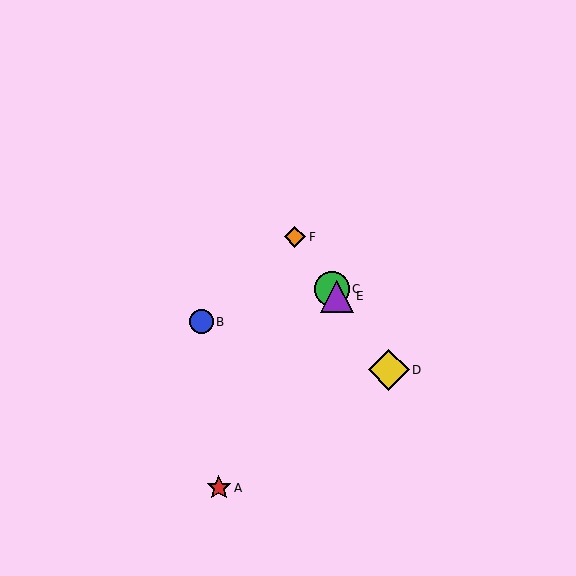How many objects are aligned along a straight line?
4 objects (C, D, E, F) are aligned along a straight line.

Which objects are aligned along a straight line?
Objects C, D, E, F are aligned along a straight line.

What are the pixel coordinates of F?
Object F is at (295, 237).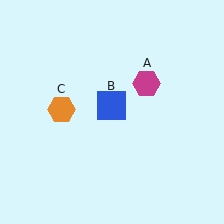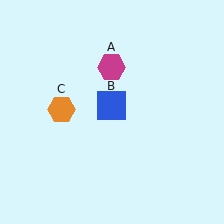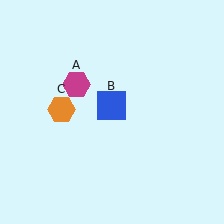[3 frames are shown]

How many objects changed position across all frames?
1 object changed position: magenta hexagon (object A).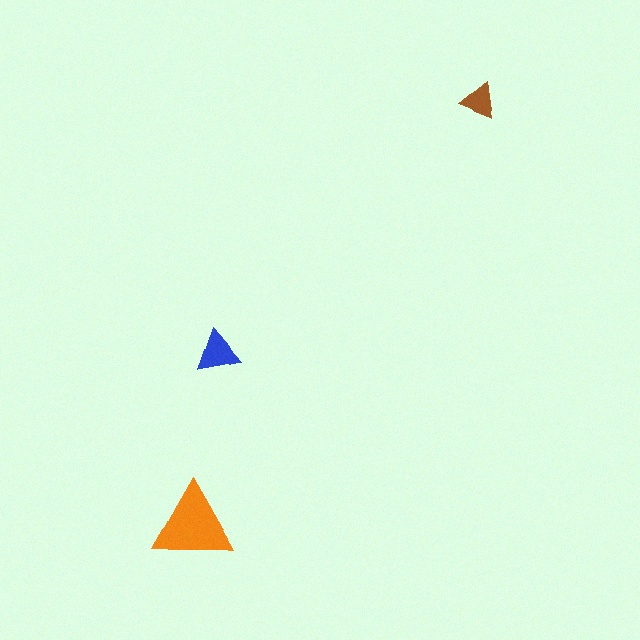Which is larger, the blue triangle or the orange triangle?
The orange one.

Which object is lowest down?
The orange triangle is bottommost.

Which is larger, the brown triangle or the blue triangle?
The blue one.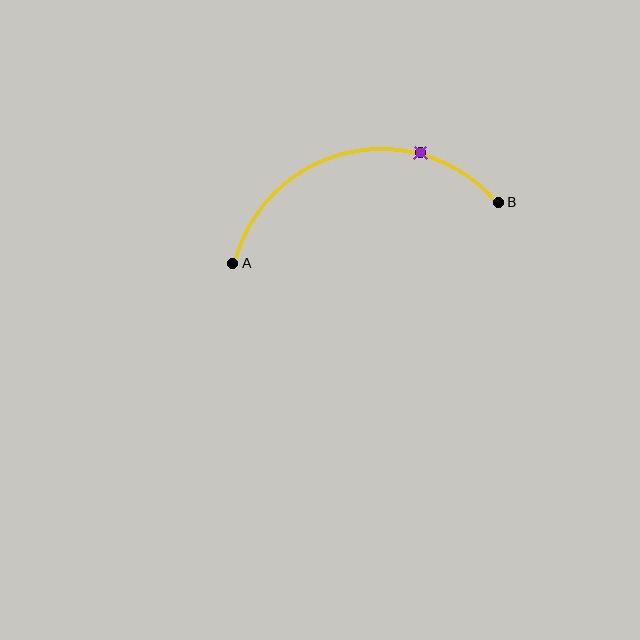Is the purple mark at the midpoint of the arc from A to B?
No. The purple mark lies on the arc but is closer to endpoint B. The arc midpoint would be at the point on the curve equidistant along the arc from both A and B.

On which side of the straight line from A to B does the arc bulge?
The arc bulges above the straight line connecting A and B.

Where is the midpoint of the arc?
The arc midpoint is the point on the curve farthest from the straight line joining A and B. It sits above that line.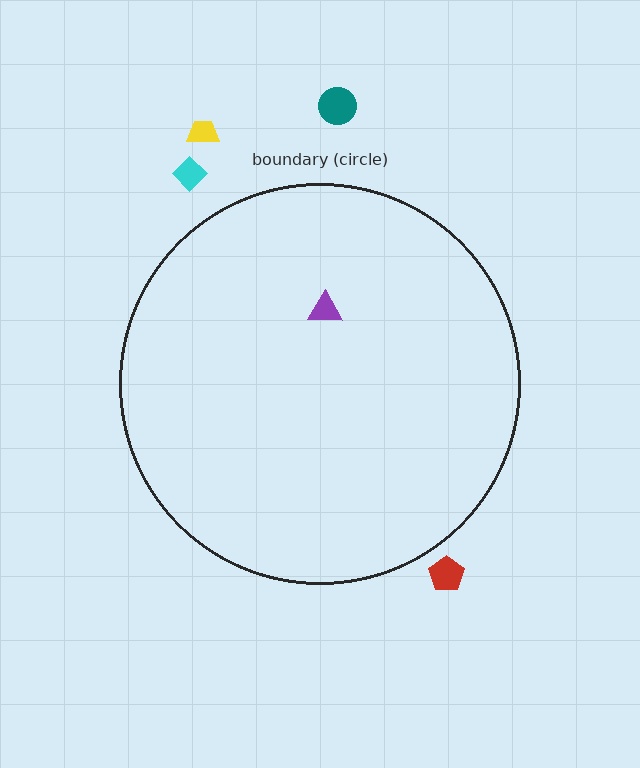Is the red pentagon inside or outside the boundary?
Outside.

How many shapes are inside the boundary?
1 inside, 4 outside.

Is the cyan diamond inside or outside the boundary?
Outside.